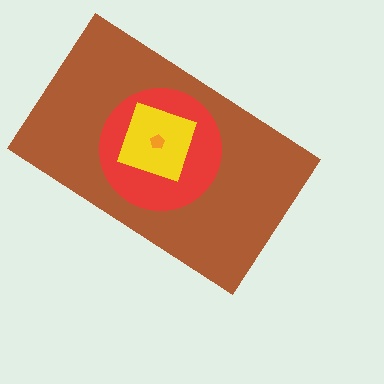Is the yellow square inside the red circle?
Yes.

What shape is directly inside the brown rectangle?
The red circle.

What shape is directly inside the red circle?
The yellow square.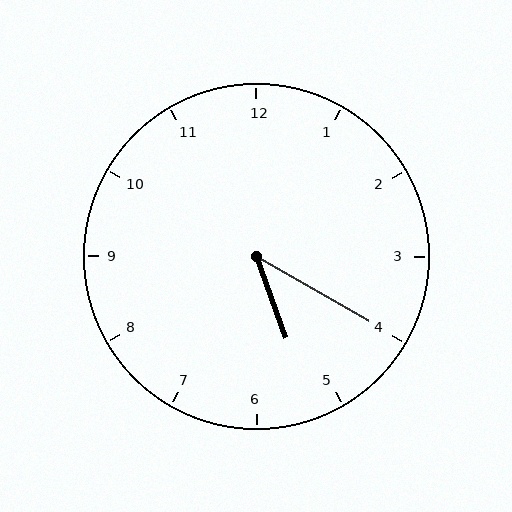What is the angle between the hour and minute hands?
Approximately 40 degrees.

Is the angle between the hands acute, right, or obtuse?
It is acute.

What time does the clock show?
5:20.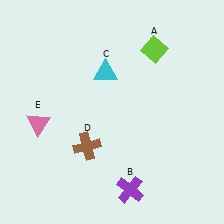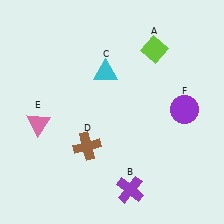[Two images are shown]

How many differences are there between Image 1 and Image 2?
There is 1 difference between the two images.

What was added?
A purple circle (F) was added in Image 2.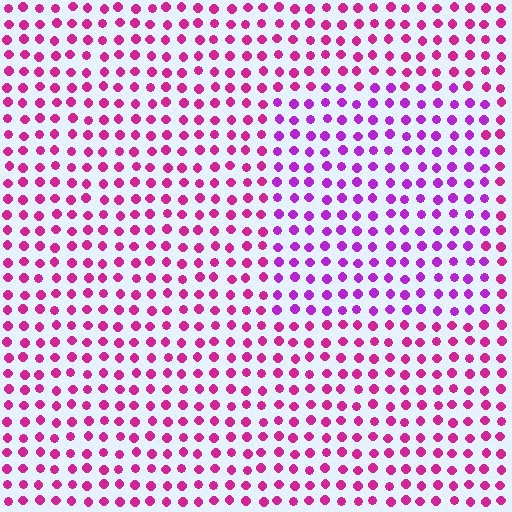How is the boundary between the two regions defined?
The boundary is defined purely by a slight shift in hue (about 31 degrees). Spacing, size, and orientation are identical on both sides.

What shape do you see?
I see a rectangle.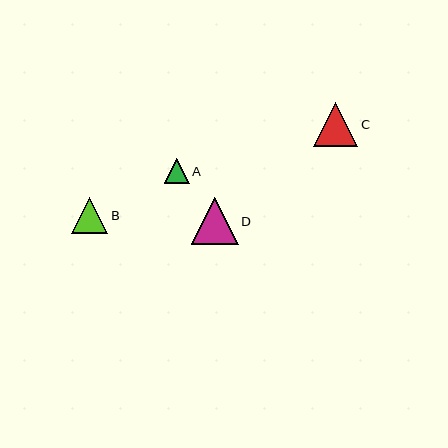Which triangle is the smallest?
Triangle A is the smallest with a size of approximately 25 pixels.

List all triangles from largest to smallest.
From largest to smallest: D, C, B, A.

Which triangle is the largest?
Triangle D is the largest with a size of approximately 47 pixels.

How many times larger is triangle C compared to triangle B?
Triangle C is approximately 1.2 times the size of triangle B.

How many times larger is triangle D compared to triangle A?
Triangle D is approximately 1.9 times the size of triangle A.